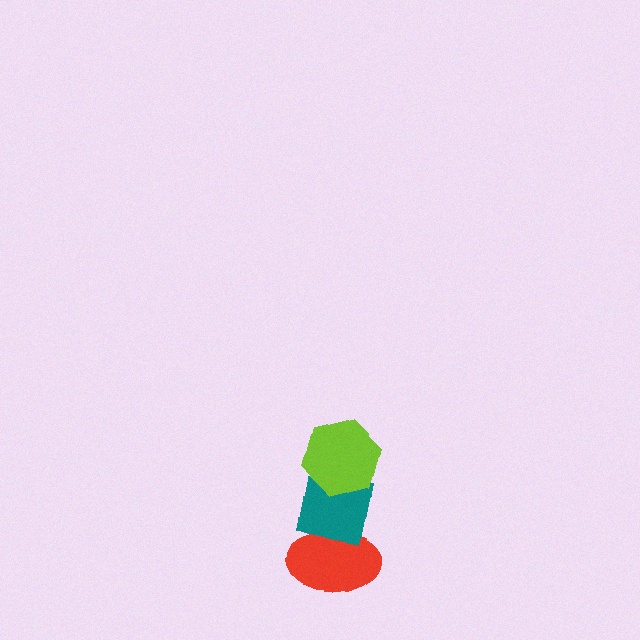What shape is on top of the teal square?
The lime hexagon is on top of the teal square.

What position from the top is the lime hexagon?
The lime hexagon is 1st from the top.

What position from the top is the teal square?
The teal square is 2nd from the top.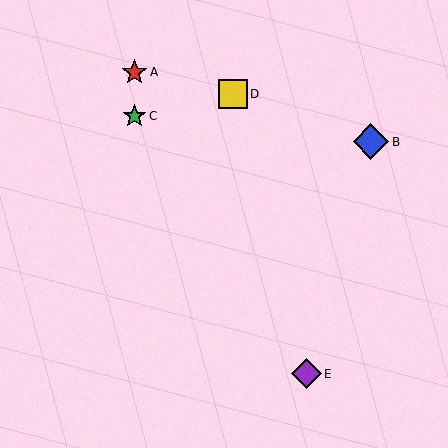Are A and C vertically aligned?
Yes, both are at x≈135.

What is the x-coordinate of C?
Object C is at x≈135.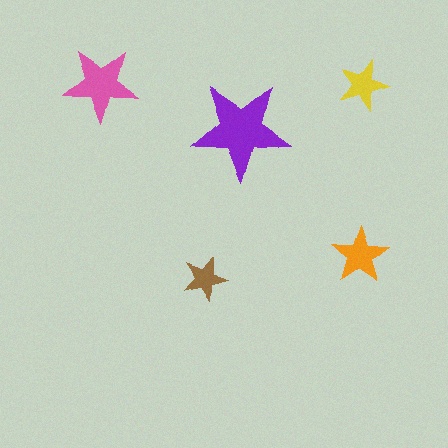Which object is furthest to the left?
The pink star is leftmost.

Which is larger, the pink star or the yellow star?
The pink one.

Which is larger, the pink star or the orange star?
The pink one.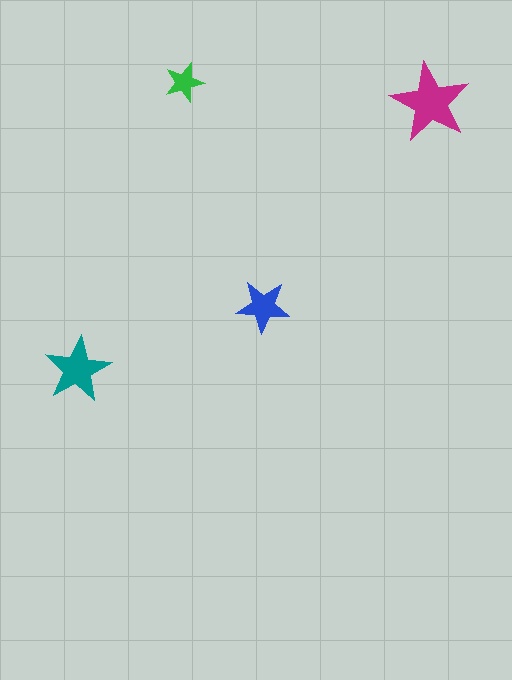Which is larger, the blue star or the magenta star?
The magenta one.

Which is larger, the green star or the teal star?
The teal one.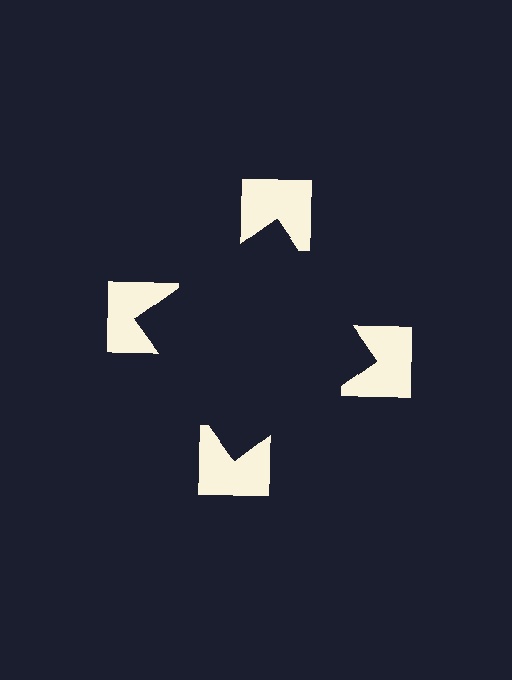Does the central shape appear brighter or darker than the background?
It typically appears slightly darker than the background, even though no actual brightness change is drawn.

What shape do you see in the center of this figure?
An illusory square — its edges are inferred from the aligned wedge cuts in the notched squares, not physically drawn.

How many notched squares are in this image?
There are 4 — one at each vertex of the illusory square.